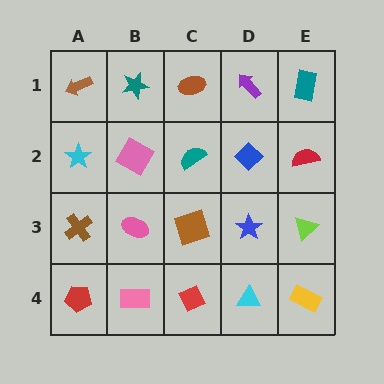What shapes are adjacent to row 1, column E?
A red semicircle (row 2, column E), a purple arrow (row 1, column D).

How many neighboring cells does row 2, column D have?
4.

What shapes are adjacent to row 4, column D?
A blue star (row 3, column D), a red diamond (row 4, column C), a yellow rectangle (row 4, column E).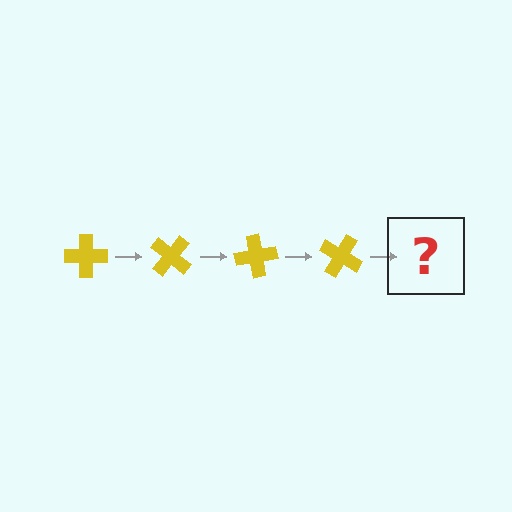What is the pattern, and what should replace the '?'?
The pattern is that the cross rotates 40 degrees each step. The '?' should be a yellow cross rotated 160 degrees.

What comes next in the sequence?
The next element should be a yellow cross rotated 160 degrees.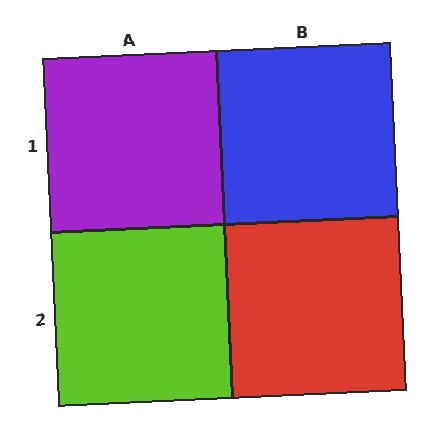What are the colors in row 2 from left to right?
Lime, red.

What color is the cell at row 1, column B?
Blue.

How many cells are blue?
1 cell is blue.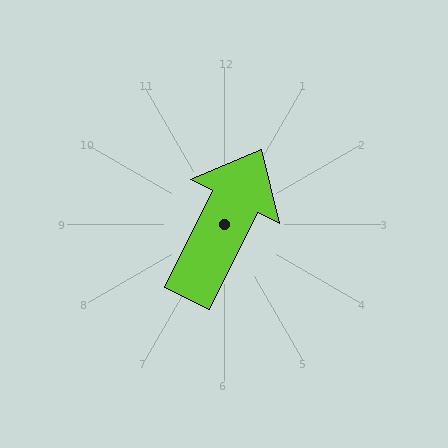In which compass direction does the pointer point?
Northeast.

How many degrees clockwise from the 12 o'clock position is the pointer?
Approximately 27 degrees.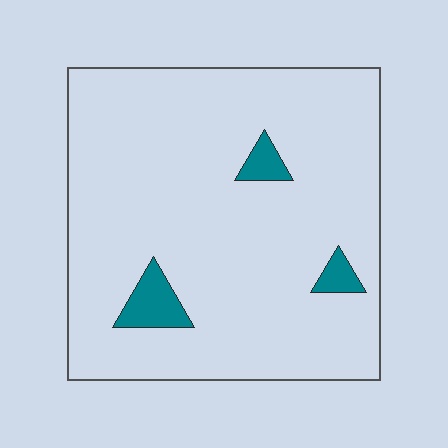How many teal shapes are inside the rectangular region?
3.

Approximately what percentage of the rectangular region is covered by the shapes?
Approximately 5%.